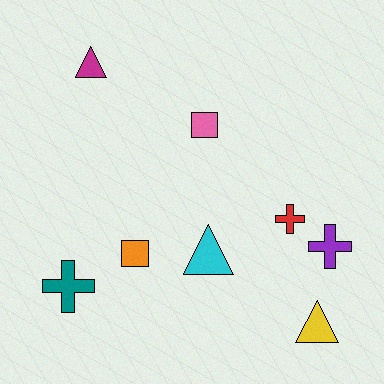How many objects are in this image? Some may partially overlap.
There are 8 objects.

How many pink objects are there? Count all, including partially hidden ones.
There is 1 pink object.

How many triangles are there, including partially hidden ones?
There are 3 triangles.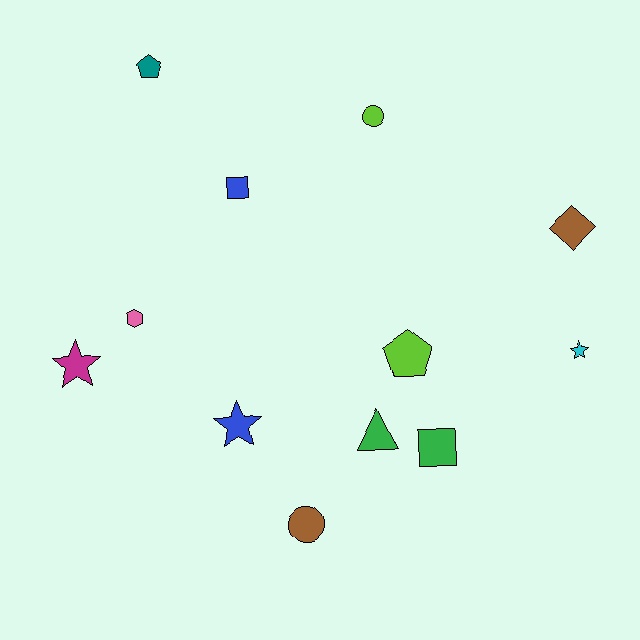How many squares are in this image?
There are 2 squares.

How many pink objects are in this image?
There is 1 pink object.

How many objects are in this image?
There are 12 objects.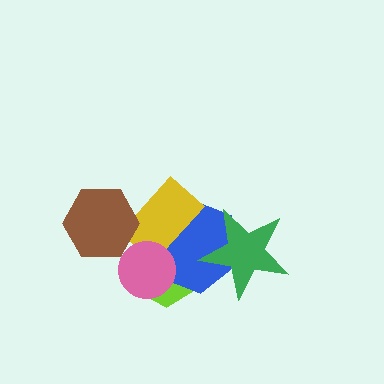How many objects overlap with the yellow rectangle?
4 objects overlap with the yellow rectangle.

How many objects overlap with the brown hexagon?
1 object overlaps with the brown hexagon.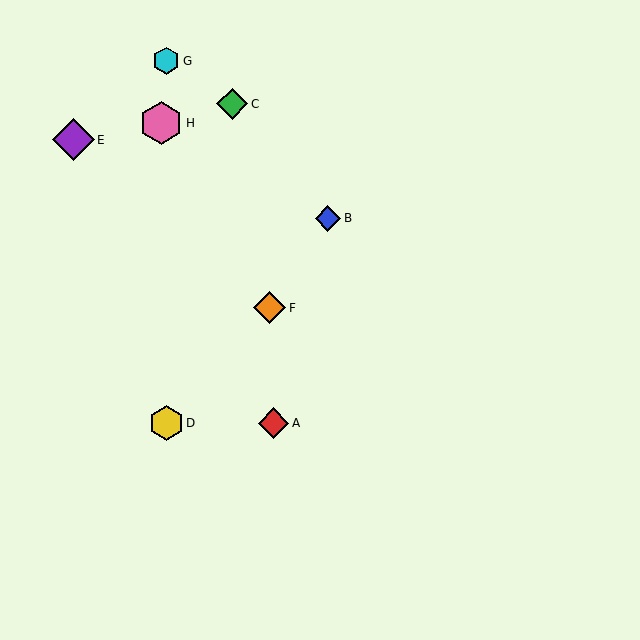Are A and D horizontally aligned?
Yes, both are at y≈423.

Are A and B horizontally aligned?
No, A is at y≈423 and B is at y≈218.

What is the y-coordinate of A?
Object A is at y≈423.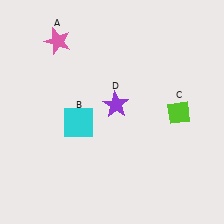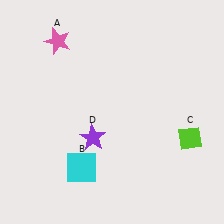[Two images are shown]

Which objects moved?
The objects that moved are: the cyan square (B), the lime diamond (C), the purple star (D).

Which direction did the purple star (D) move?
The purple star (D) moved down.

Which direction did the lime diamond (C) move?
The lime diamond (C) moved down.